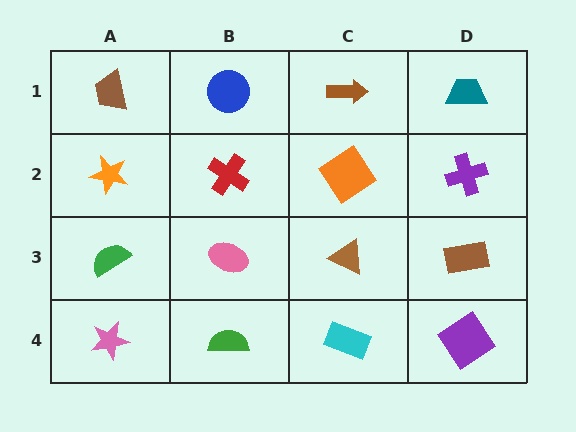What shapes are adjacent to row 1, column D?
A purple cross (row 2, column D), a brown arrow (row 1, column C).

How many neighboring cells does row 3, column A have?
3.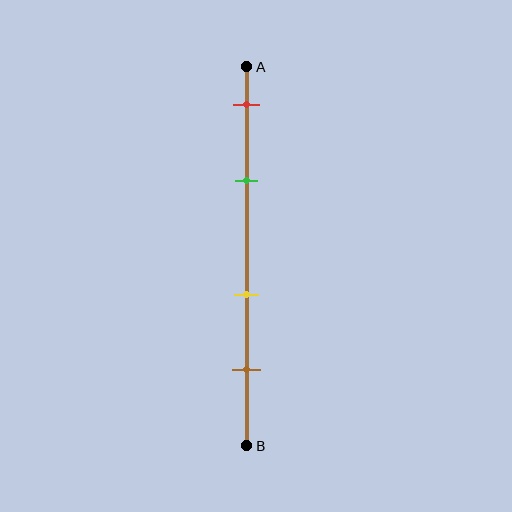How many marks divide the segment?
There are 4 marks dividing the segment.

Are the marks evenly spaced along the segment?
No, the marks are not evenly spaced.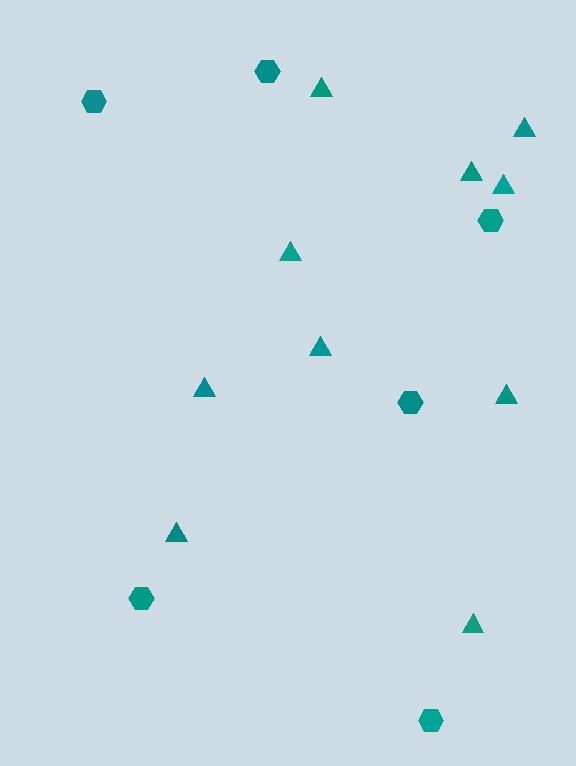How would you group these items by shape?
There are 2 groups: one group of triangles (10) and one group of hexagons (6).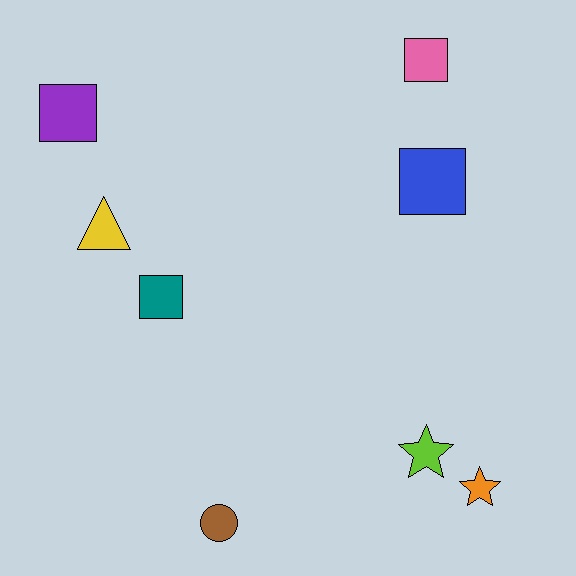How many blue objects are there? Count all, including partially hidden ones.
There is 1 blue object.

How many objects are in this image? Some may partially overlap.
There are 8 objects.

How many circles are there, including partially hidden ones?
There is 1 circle.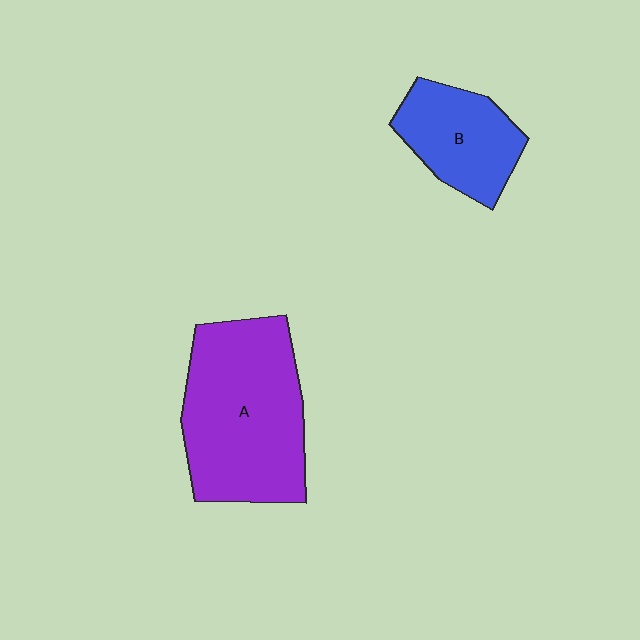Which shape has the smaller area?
Shape B (blue).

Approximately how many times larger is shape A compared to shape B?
Approximately 1.9 times.